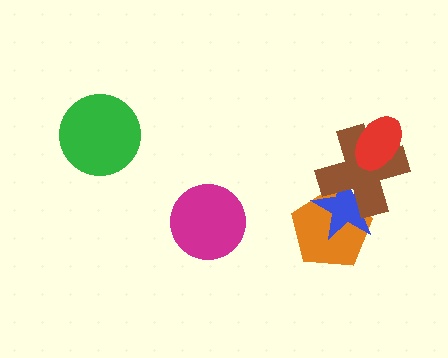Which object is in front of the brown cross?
The red ellipse is in front of the brown cross.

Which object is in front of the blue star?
The brown cross is in front of the blue star.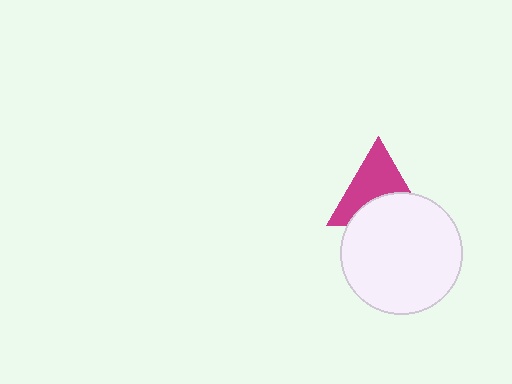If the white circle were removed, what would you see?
You would see the complete magenta triangle.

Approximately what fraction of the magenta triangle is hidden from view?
Roughly 42% of the magenta triangle is hidden behind the white circle.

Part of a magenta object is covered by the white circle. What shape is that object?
It is a triangle.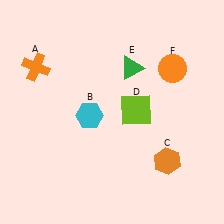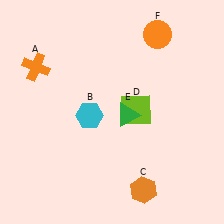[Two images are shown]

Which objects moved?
The objects that moved are: the orange hexagon (C), the green triangle (E), the orange circle (F).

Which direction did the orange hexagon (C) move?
The orange hexagon (C) moved down.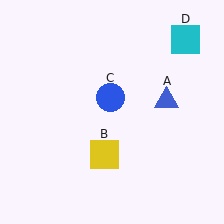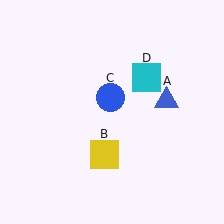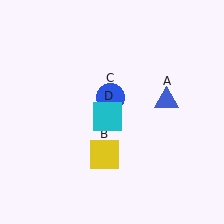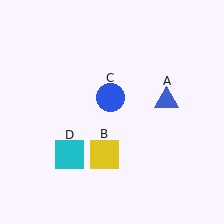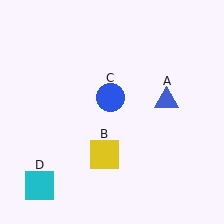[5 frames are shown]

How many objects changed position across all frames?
1 object changed position: cyan square (object D).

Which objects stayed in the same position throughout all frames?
Blue triangle (object A) and yellow square (object B) and blue circle (object C) remained stationary.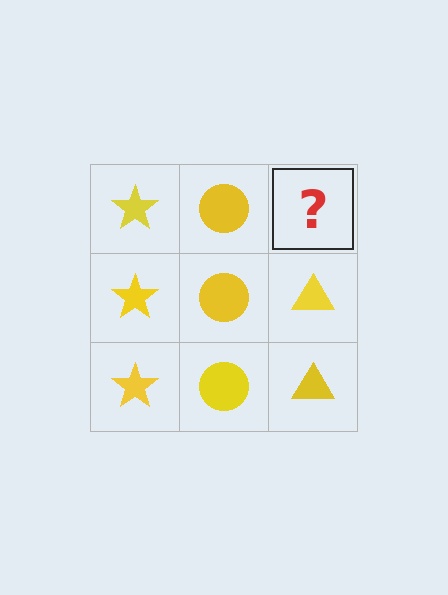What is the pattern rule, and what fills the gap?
The rule is that each column has a consistent shape. The gap should be filled with a yellow triangle.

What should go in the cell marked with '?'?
The missing cell should contain a yellow triangle.